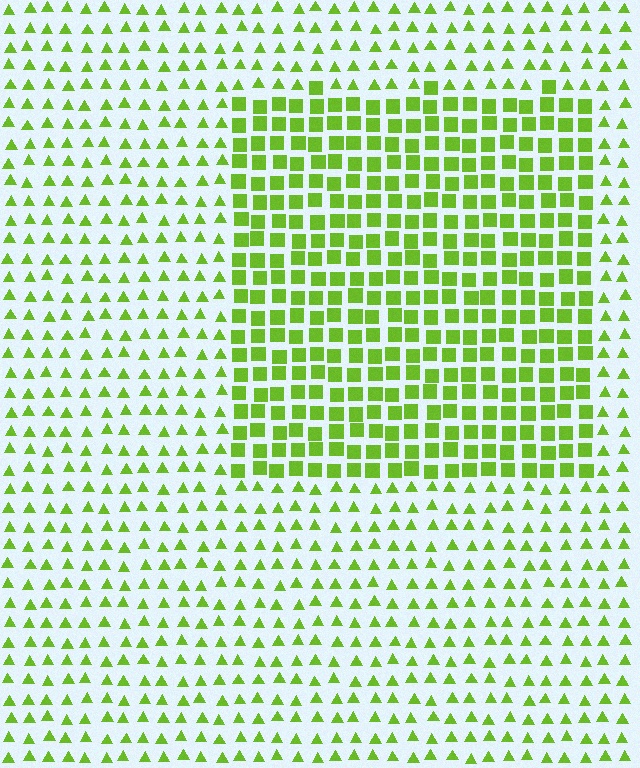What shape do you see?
I see a rectangle.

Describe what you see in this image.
The image is filled with small lime elements arranged in a uniform grid. A rectangle-shaped region contains squares, while the surrounding area contains triangles. The boundary is defined purely by the change in element shape.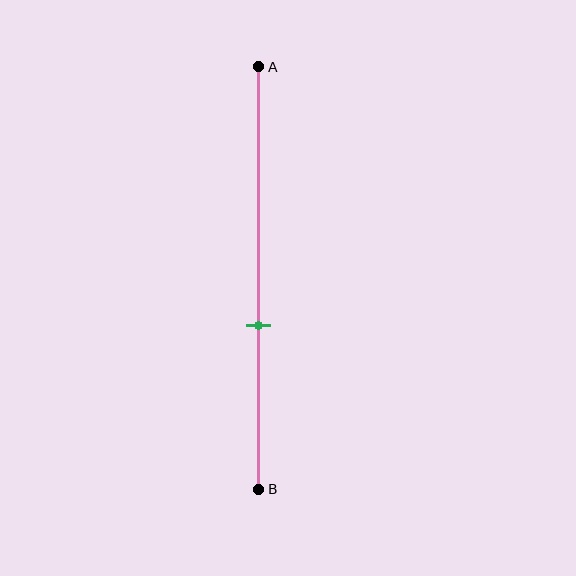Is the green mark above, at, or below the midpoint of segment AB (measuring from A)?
The green mark is below the midpoint of segment AB.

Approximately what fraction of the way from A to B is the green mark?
The green mark is approximately 60% of the way from A to B.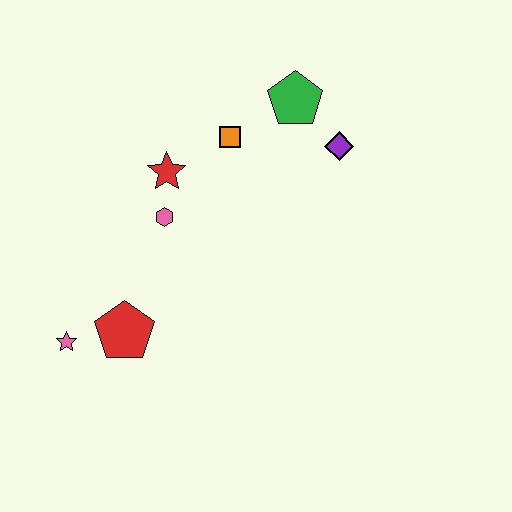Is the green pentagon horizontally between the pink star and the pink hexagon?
No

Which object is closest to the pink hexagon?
The red star is closest to the pink hexagon.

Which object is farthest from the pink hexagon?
The purple diamond is farthest from the pink hexagon.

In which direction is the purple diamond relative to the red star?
The purple diamond is to the right of the red star.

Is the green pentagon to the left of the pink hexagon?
No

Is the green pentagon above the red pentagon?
Yes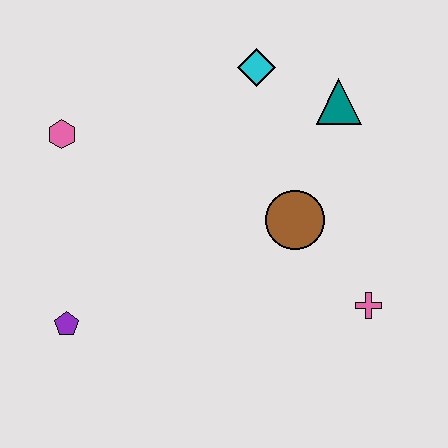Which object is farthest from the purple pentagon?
The teal triangle is farthest from the purple pentagon.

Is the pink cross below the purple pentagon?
No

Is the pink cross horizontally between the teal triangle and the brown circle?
No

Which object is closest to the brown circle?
The pink cross is closest to the brown circle.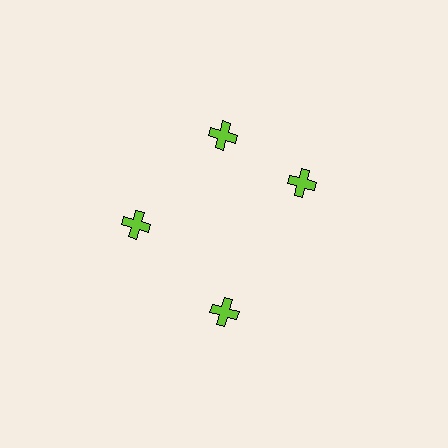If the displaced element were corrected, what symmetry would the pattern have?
It would have 4-fold rotational symmetry — the pattern would map onto itself every 90 degrees.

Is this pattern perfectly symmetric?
No. The 4 lime crosses are arranged in a ring, but one element near the 3 o'clock position is rotated out of alignment along the ring, breaking the 4-fold rotational symmetry.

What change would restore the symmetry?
The symmetry would be restored by rotating it back into even spacing with its neighbors so that all 4 crosses sit at equal angles and equal distance from the center.